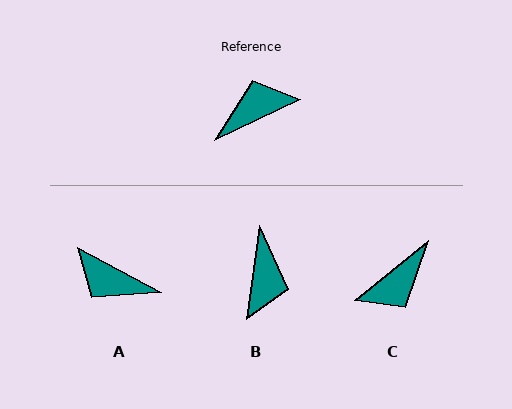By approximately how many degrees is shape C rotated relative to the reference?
Approximately 167 degrees clockwise.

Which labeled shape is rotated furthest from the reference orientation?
C, about 167 degrees away.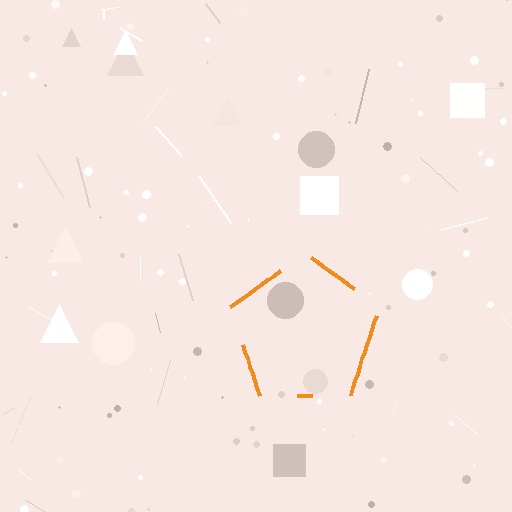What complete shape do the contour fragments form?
The contour fragments form a pentagon.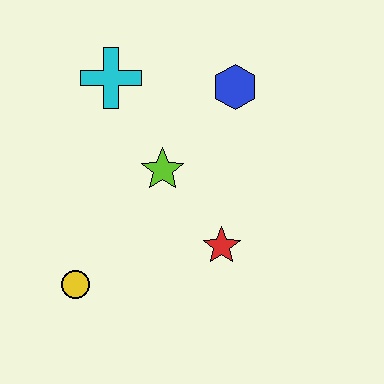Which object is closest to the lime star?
The red star is closest to the lime star.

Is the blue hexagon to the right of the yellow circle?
Yes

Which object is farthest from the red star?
The cyan cross is farthest from the red star.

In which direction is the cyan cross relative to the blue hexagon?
The cyan cross is to the left of the blue hexagon.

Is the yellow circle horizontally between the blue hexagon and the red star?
No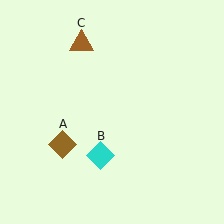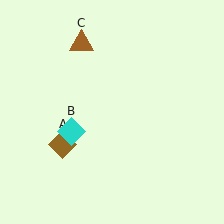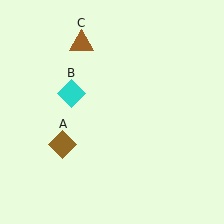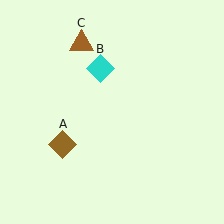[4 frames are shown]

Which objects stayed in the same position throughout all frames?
Brown diamond (object A) and brown triangle (object C) remained stationary.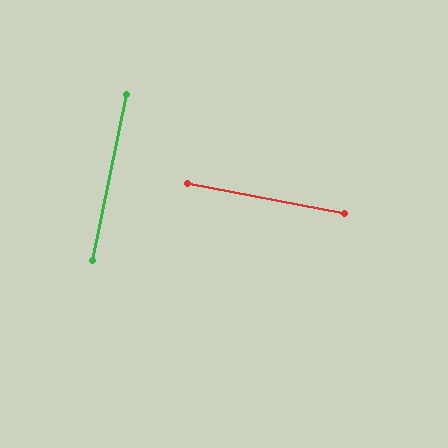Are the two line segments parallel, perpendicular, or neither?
Perpendicular — they meet at approximately 89°.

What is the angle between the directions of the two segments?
Approximately 89 degrees.